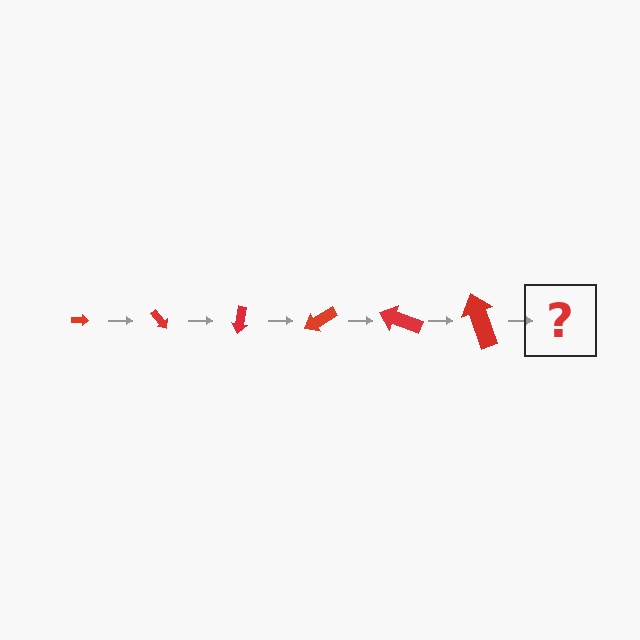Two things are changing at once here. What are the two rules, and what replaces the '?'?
The two rules are that the arrow grows larger each step and it rotates 50 degrees each step. The '?' should be an arrow, larger than the previous one and rotated 300 degrees from the start.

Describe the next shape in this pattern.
It should be an arrow, larger than the previous one and rotated 300 degrees from the start.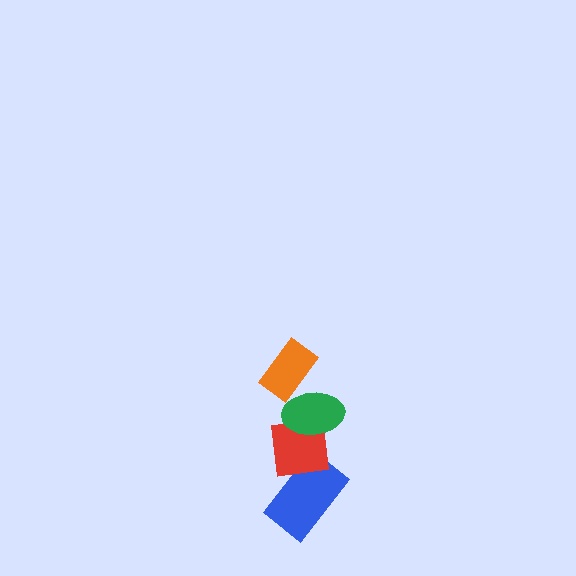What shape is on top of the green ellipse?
The orange rectangle is on top of the green ellipse.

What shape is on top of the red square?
The green ellipse is on top of the red square.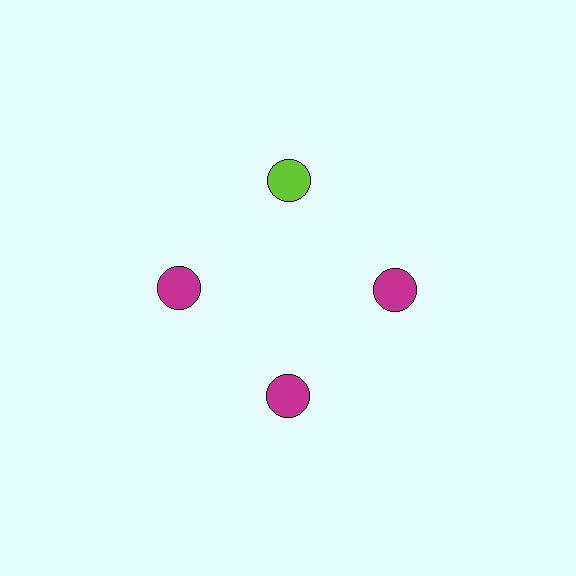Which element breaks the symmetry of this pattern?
The lime circle at roughly the 12 o'clock position breaks the symmetry. All other shapes are magenta circles.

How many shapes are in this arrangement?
There are 4 shapes arranged in a ring pattern.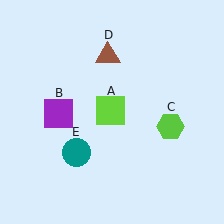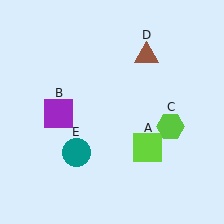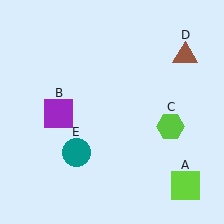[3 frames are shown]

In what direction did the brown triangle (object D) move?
The brown triangle (object D) moved right.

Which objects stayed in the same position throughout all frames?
Purple square (object B) and lime hexagon (object C) and teal circle (object E) remained stationary.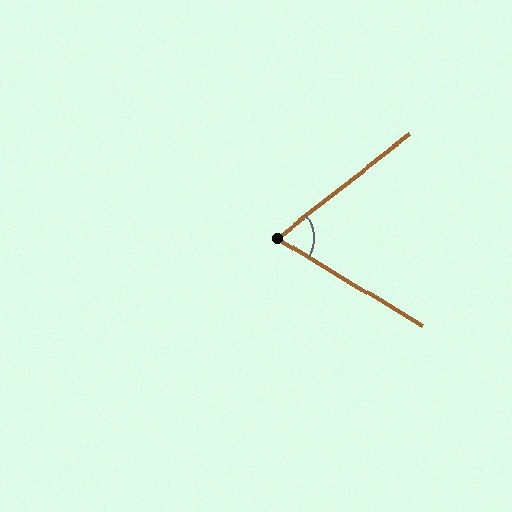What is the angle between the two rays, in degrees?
Approximately 69 degrees.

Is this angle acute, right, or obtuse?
It is acute.